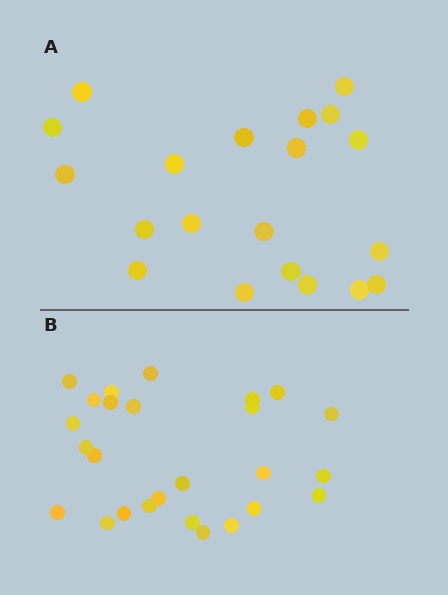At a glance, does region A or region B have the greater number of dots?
Region B (the bottom region) has more dots.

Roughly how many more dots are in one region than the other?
Region B has about 6 more dots than region A.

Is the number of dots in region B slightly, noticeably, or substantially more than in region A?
Region B has noticeably more, but not dramatically so. The ratio is roughly 1.3 to 1.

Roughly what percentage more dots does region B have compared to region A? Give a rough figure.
About 30% more.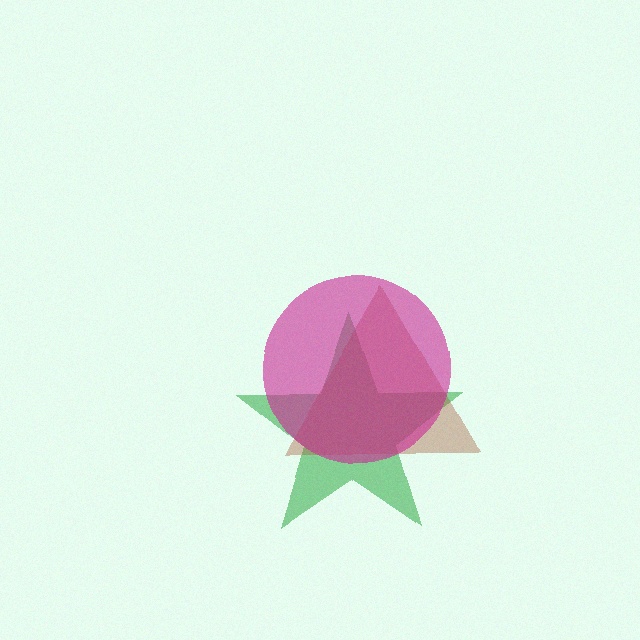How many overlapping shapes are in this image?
There are 3 overlapping shapes in the image.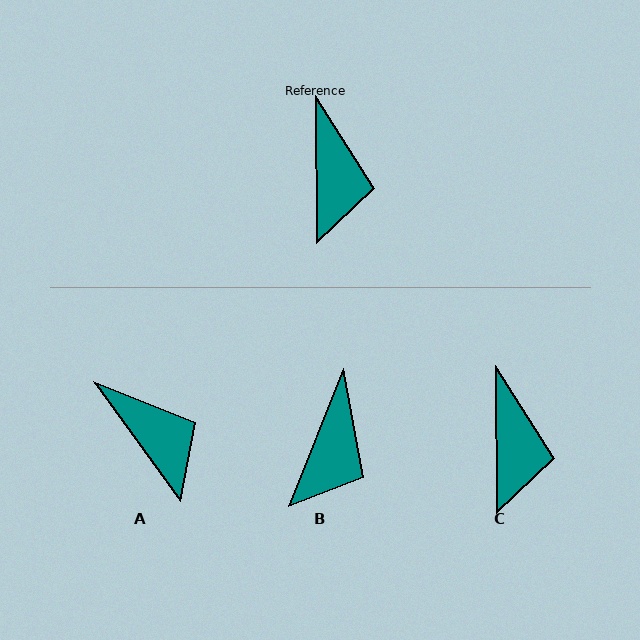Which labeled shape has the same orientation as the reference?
C.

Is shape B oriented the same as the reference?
No, it is off by about 22 degrees.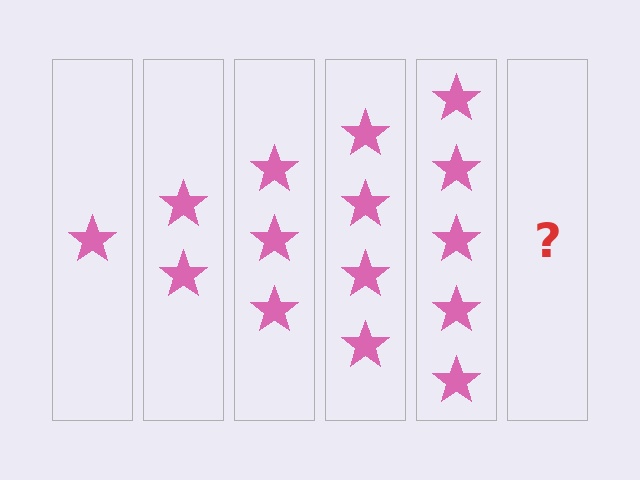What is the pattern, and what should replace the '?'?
The pattern is that each step adds one more star. The '?' should be 6 stars.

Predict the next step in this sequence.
The next step is 6 stars.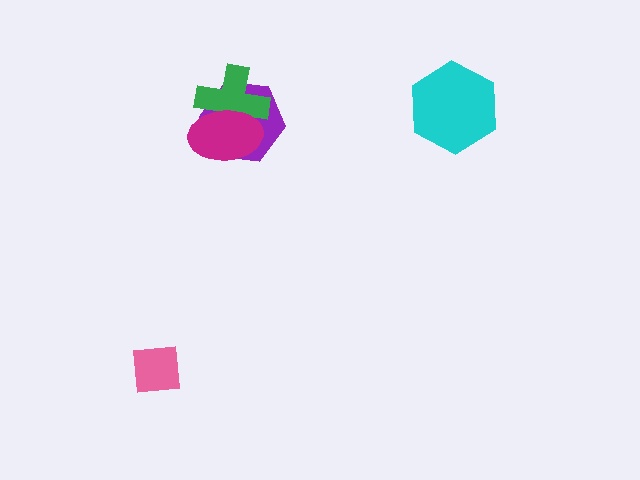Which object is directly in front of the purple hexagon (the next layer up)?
The green cross is directly in front of the purple hexagon.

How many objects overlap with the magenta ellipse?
2 objects overlap with the magenta ellipse.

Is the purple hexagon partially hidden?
Yes, it is partially covered by another shape.